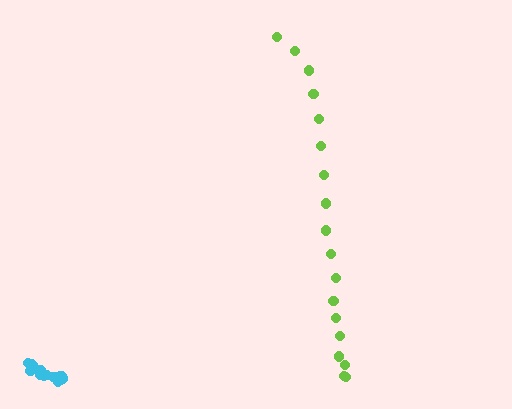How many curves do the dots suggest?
There are 2 distinct paths.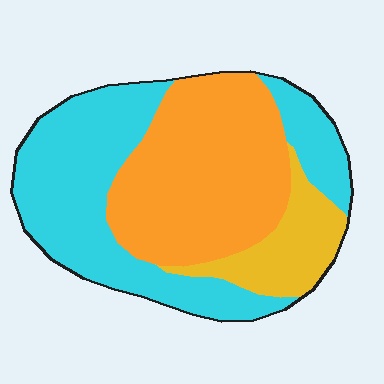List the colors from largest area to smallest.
From largest to smallest: cyan, orange, yellow.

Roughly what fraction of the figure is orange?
Orange covers around 40% of the figure.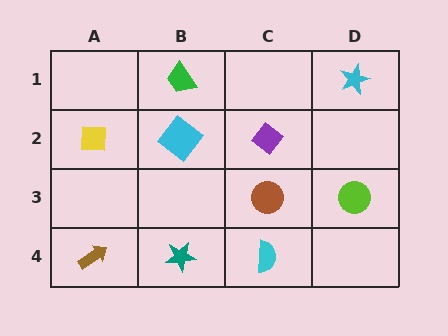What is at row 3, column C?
A brown circle.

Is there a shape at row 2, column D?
No, that cell is empty.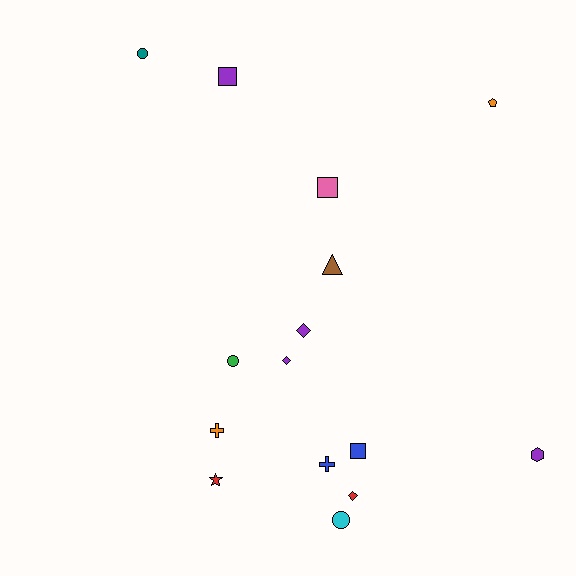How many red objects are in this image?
There are 2 red objects.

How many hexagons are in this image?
There is 1 hexagon.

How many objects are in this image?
There are 15 objects.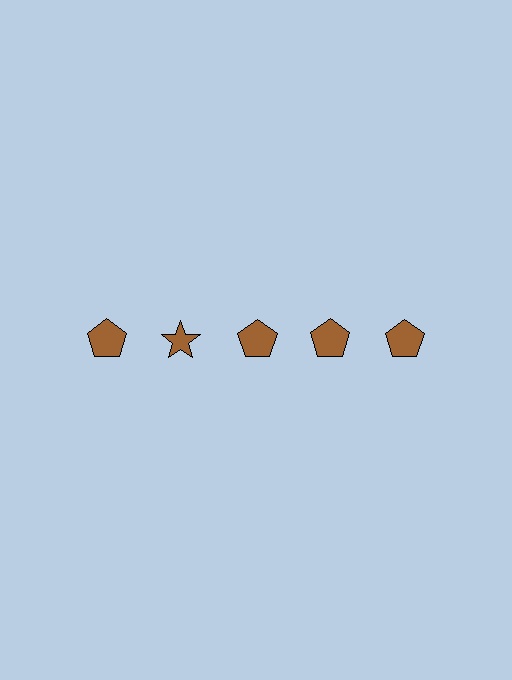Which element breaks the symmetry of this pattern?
The brown star in the top row, second from left column breaks the symmetry. All other shapes are brown pentagons.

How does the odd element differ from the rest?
It has a different shape: star instead of pentagon.